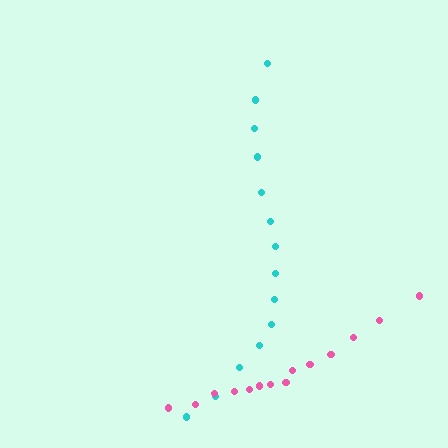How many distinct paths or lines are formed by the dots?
There are 2 distinct paths.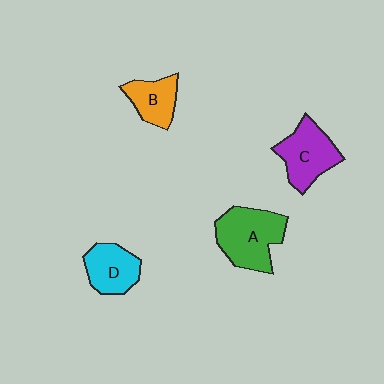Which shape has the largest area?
Shape A (green).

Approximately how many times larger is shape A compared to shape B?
Approximately 1.7 times.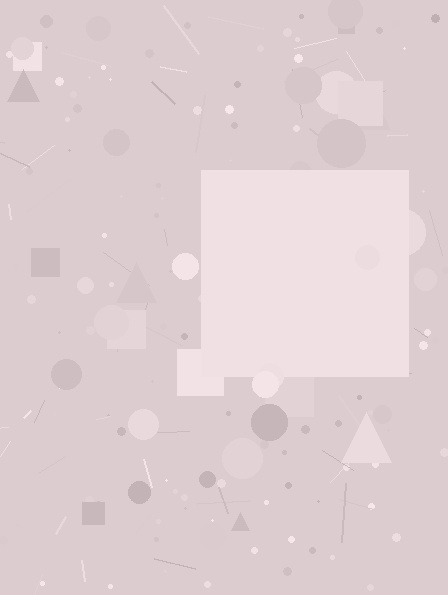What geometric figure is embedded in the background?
A square is embedded in the background.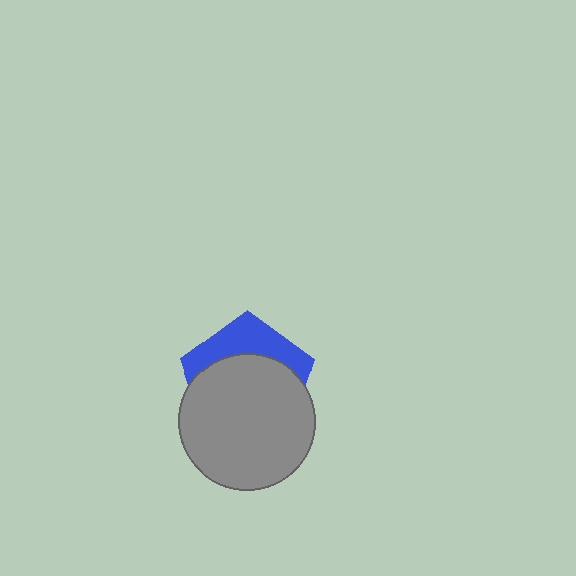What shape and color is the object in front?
The object in front is a gray circle.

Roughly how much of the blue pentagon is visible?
A small part of it is visible (roughly 33%).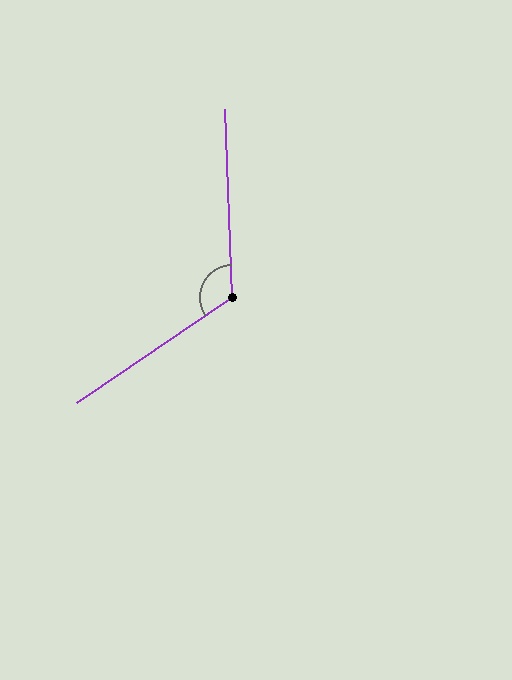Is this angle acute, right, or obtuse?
It is obtuse.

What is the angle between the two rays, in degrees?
Approximately 122 degrees.